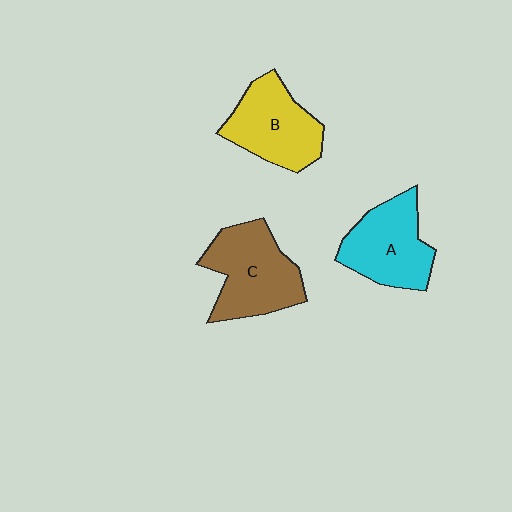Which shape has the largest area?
Shape C (brown).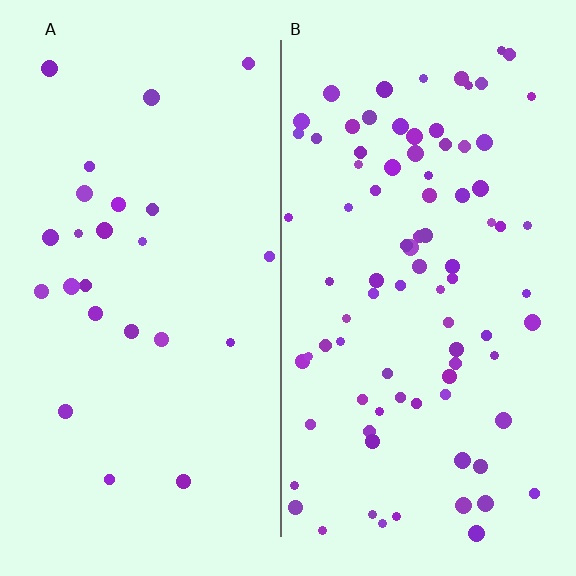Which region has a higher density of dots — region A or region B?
B (the right).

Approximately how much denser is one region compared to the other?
Approximately 3.5× — region B over region A.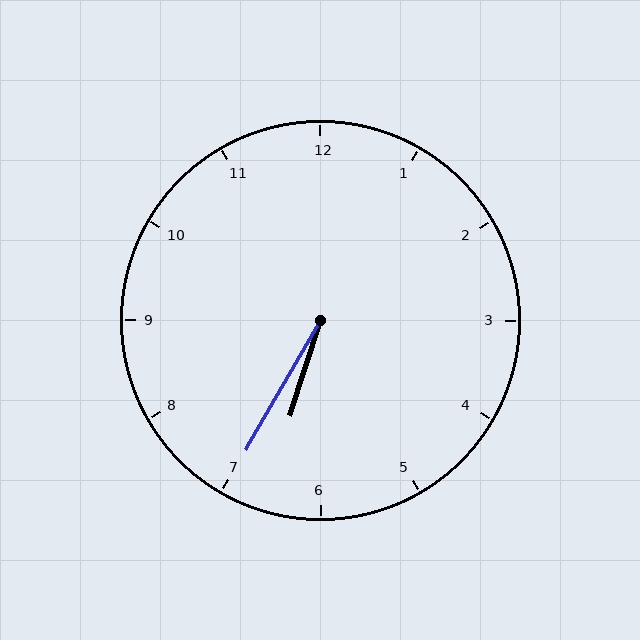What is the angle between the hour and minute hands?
Approximately 12 degrees.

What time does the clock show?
6:35.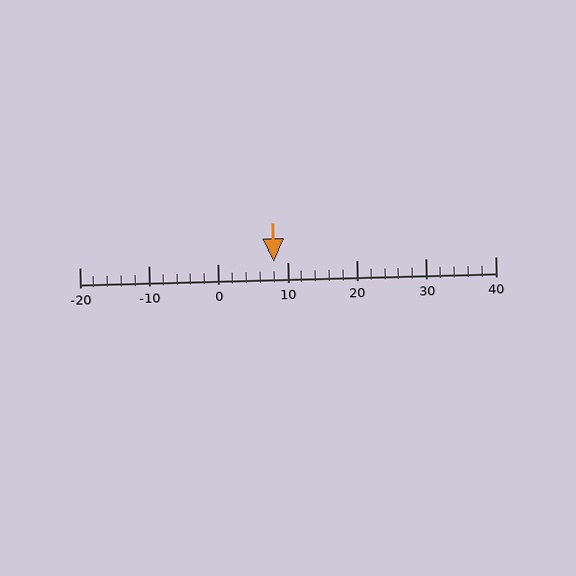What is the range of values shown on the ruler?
The ruler shows values from -20 to 40.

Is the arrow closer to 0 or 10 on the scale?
The arrow is closer to 10.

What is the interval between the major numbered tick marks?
The major tick marks are spaced 10 units apart.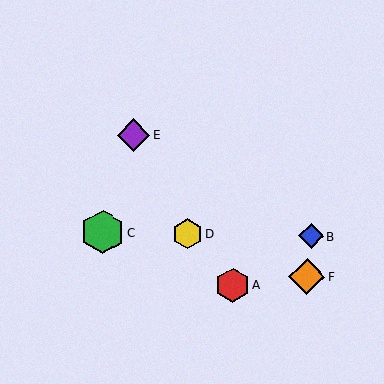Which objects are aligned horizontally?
Objects B, C, D are aligned horizontally.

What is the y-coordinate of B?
Object B is at y≈236.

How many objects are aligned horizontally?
3 objects (B, C, D) are aligned horizontally.